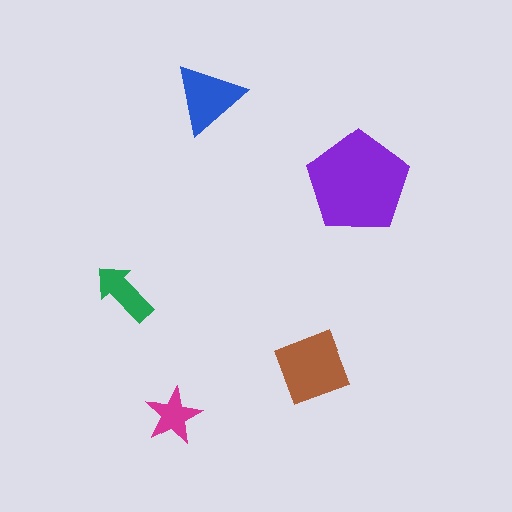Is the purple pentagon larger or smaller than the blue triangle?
Larger.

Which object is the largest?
The purple pentagon.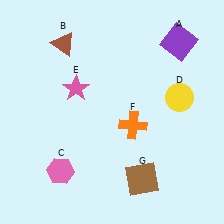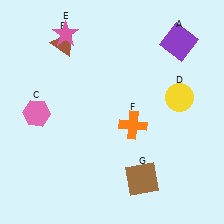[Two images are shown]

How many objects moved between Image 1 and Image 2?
2 objects moved between the two images.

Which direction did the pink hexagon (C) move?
The pink hexagon (C) moved up.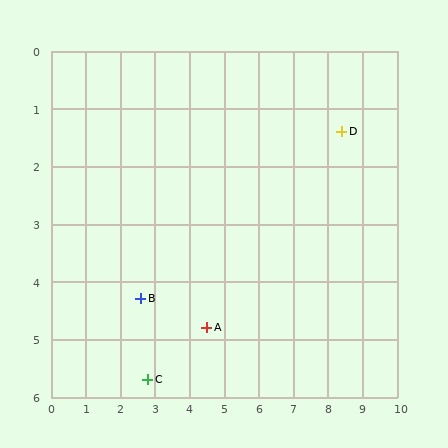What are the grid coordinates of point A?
Point A is at approximately (4.5, 4.8).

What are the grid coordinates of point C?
Point C is at approximately (2.8, 5.7).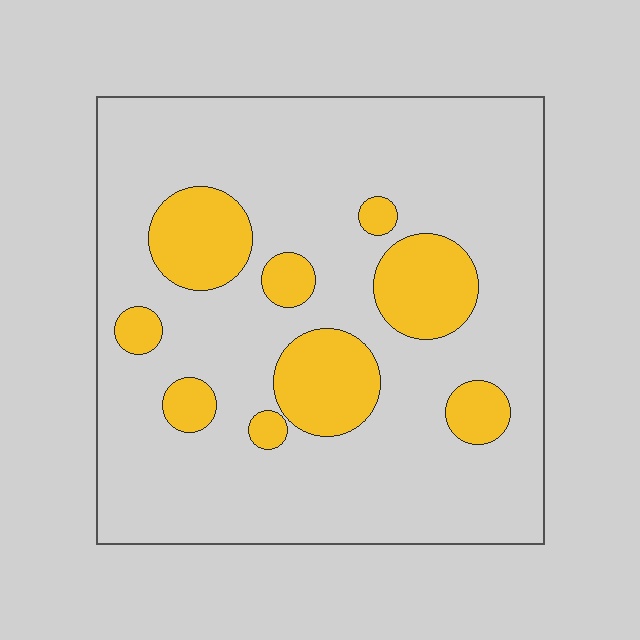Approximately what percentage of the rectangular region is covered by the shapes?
Approximately 20%.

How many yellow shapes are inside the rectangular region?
9.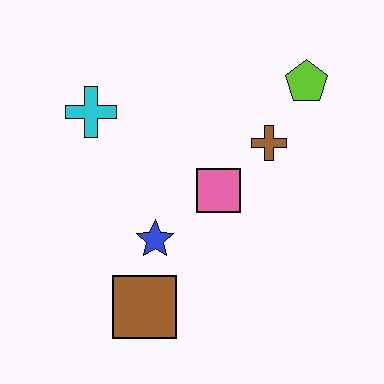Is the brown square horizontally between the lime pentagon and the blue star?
No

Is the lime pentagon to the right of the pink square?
Yes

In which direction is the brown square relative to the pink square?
The brown square is below the pink square.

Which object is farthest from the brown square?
The lime pentagon is farthest from the brown square.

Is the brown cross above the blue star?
Yes